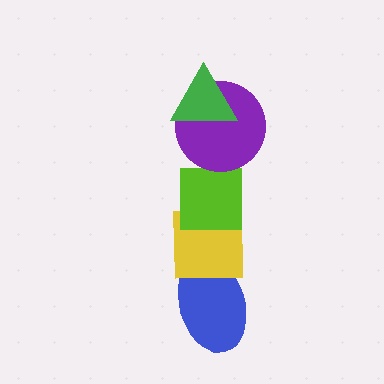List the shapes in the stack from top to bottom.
From top to bottom: the green triangle, the purple circle, the lime square, the yellow square, the blue ellipse.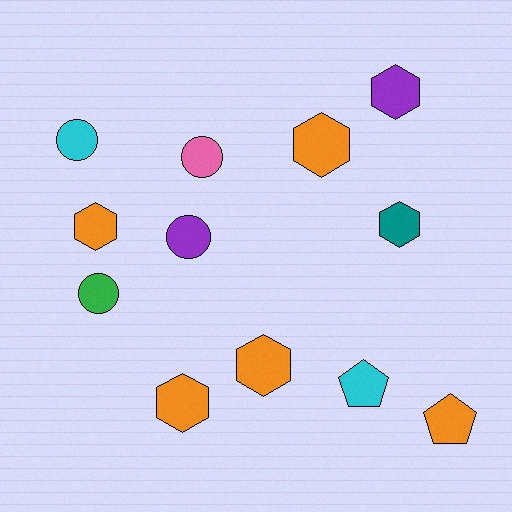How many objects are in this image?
There are 12 objects.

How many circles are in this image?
There are 4 circles.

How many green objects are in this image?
There is 1 green object.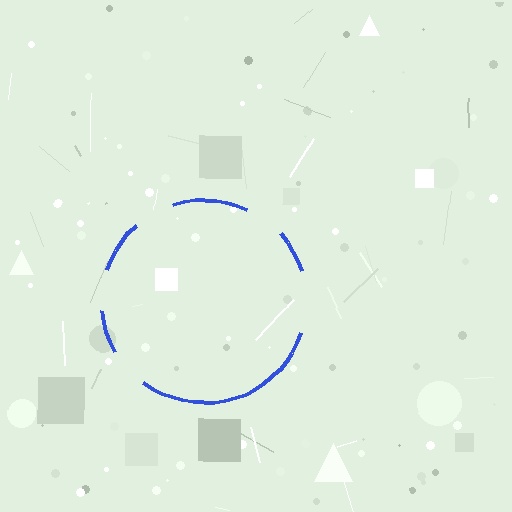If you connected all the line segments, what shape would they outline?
They would outline a circle.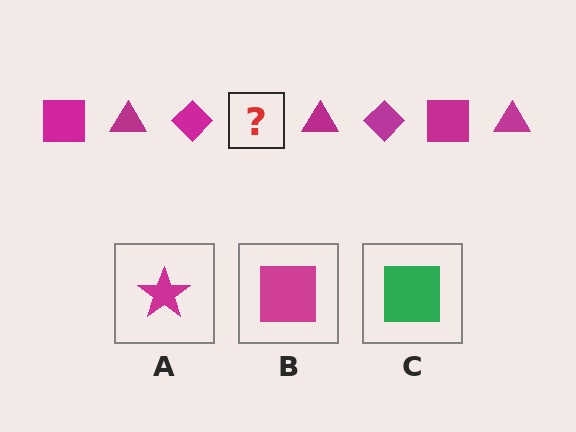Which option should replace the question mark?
Option B.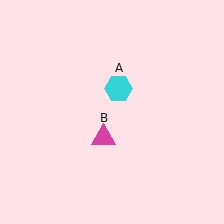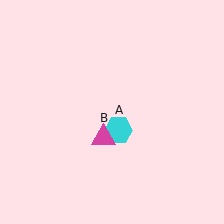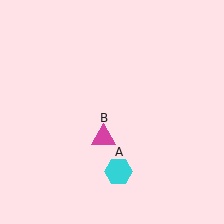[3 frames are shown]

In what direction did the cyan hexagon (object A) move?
The cyan hexagon (object A) moved down.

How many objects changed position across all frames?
1 object changed position: cyan hexagon (object A).